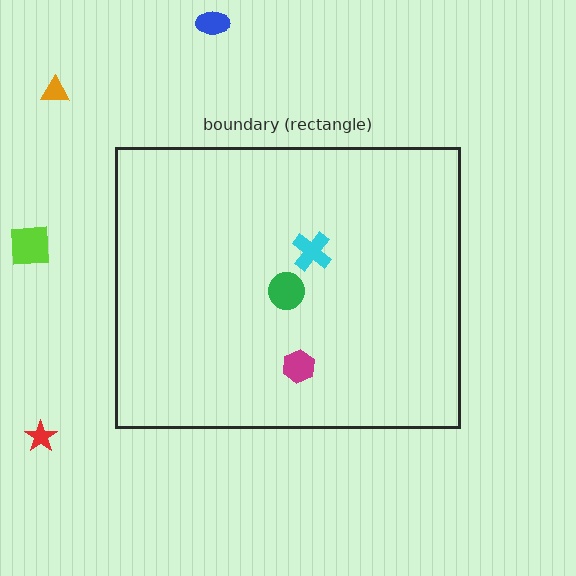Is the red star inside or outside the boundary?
Outside.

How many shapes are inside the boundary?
3 inside, 4 outside.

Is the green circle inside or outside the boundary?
Inside.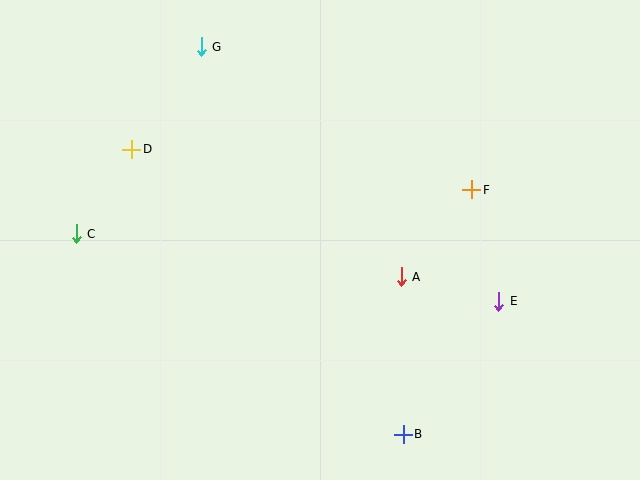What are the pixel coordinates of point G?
Point G is at (201, 47).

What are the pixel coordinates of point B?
Point B is at (403, 434).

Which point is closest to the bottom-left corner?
Point C is closest to the bottom-left corner.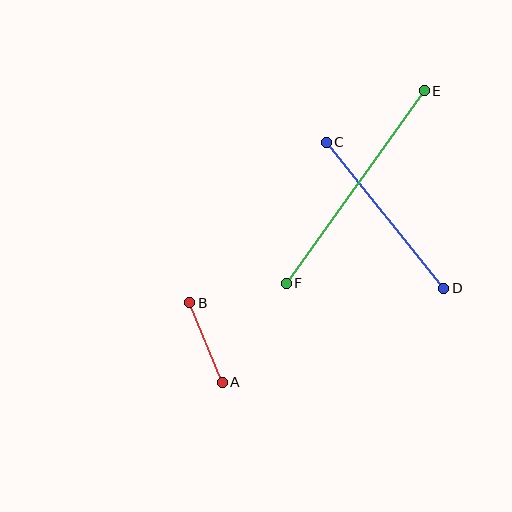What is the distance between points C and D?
The distance is approximately 187 pixels.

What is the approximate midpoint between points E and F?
The midpoint is at approximately (355, 187) pixels.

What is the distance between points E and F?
The distance is approximately 236 pixels.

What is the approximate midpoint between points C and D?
The midpoint is at approximately (385, 215) pixels.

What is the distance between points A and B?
The distance is approximately 86 pixels.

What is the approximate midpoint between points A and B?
The midpoint is at approximately (206, 343) pixels.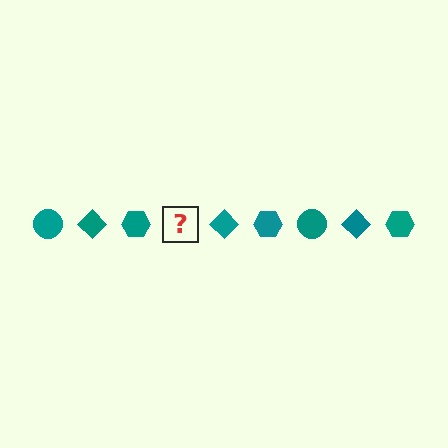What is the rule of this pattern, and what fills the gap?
The rule is that the pattern cycles through circle, diamond, hexagon shapes in teal. The gap should be filled with a teal circle.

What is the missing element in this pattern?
The missing element is a teal circle.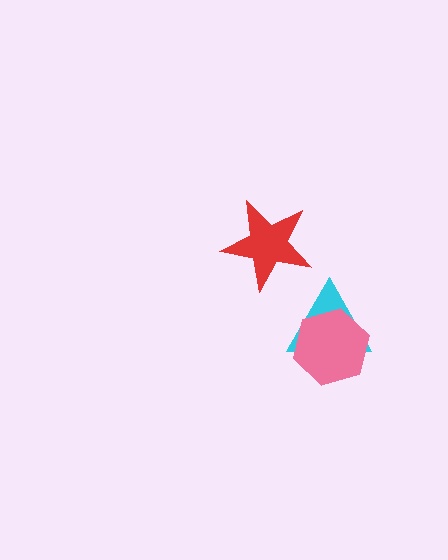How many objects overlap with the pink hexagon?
1 object overlaps with the pink hexagon.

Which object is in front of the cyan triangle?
The pink hexagon is in front of the cyan triangle.